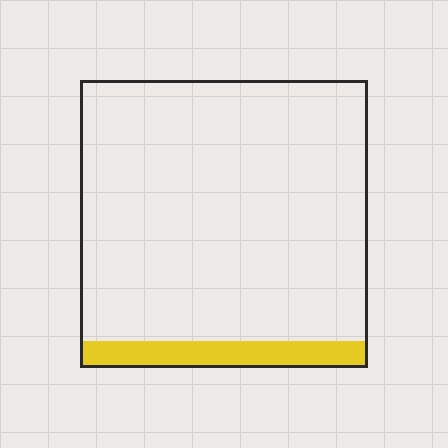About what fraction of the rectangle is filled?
About one tenth (1/10).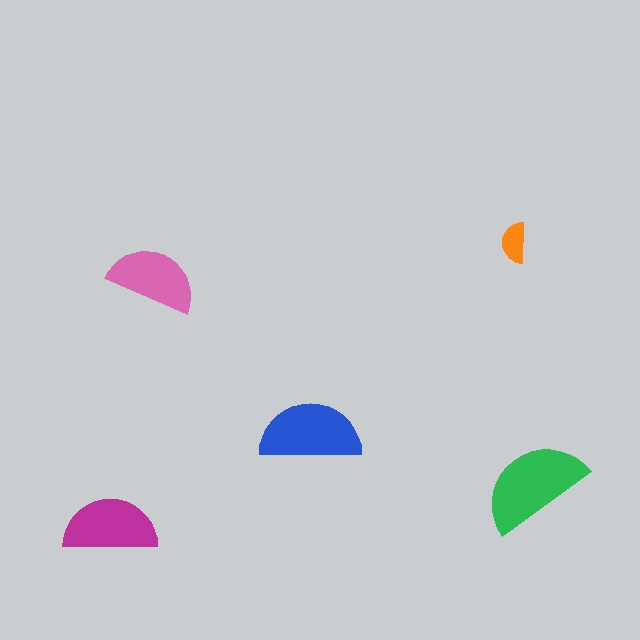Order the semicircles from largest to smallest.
the green one, the blue one, the magenta one, the pink one, the orange one.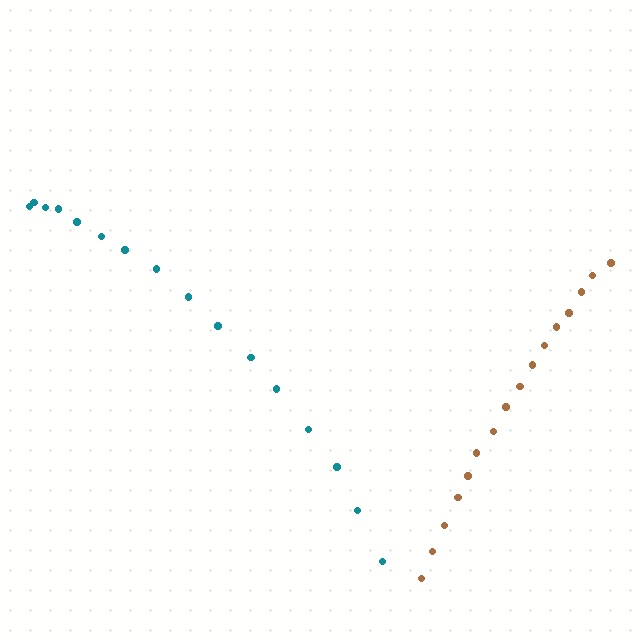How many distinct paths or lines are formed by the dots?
There are 2 distinct paths.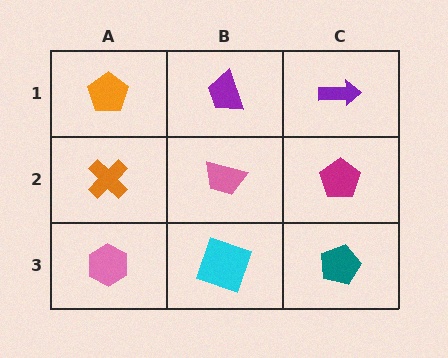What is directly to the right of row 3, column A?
A cyan square.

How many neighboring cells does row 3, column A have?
2.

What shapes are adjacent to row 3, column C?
A magenta pentagon (row 2, column C), a cyan square (row 3, column B).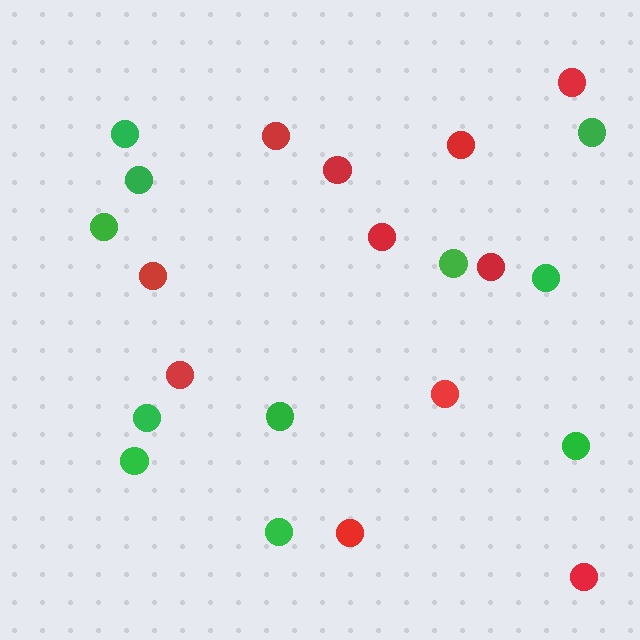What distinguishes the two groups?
There are 2 groups: one group of red circles (11) and one group of green circles (11).